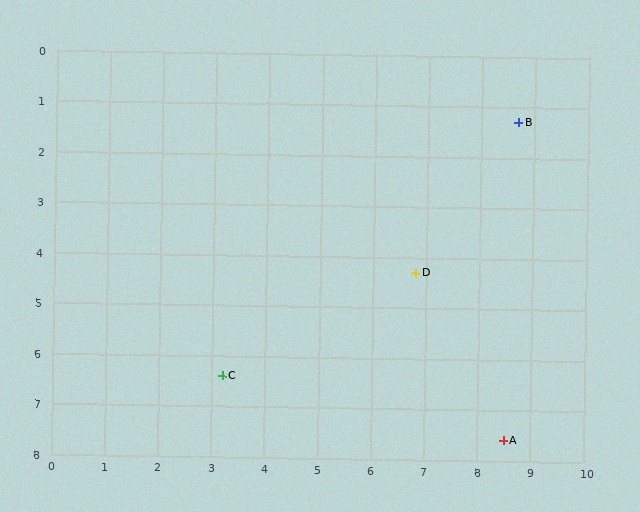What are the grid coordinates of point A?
Point A is at approximately (8.5, 7.6).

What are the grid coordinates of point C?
Point C is at approximately (3.2, 6.4).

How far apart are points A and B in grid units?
Points A and B are about 6.3 grid units apart.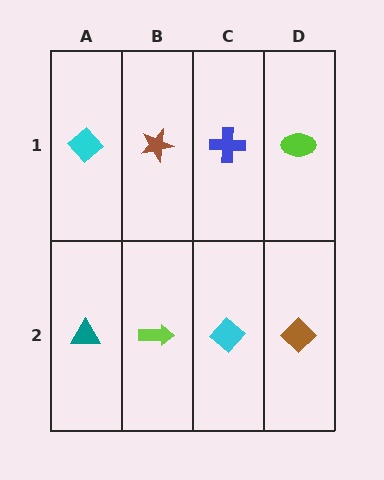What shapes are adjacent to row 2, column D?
A lime ellipse (row 1, column D), a cyan diamond (row 2, column C).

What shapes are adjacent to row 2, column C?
A blue cross (row 1, column C), a lime arrow (row 2, column B), a brown diamond (row 2, column D).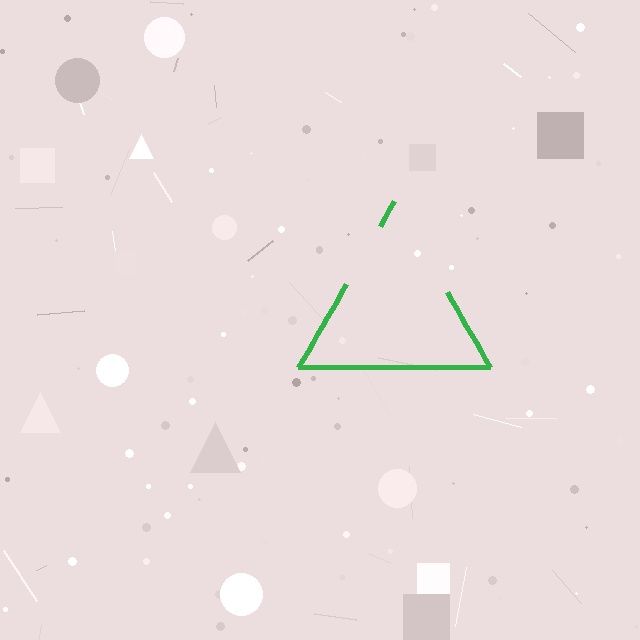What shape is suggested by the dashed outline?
The dashed outline suggests a triangle.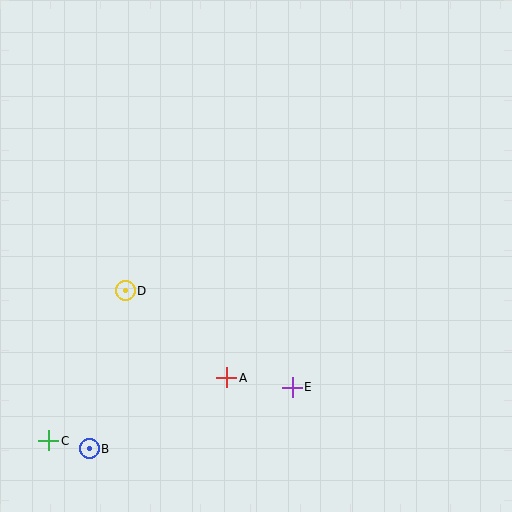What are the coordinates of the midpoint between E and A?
The midpoint between E and A is at (259, 382).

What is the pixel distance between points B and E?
The distance between B and E is 212 pixels.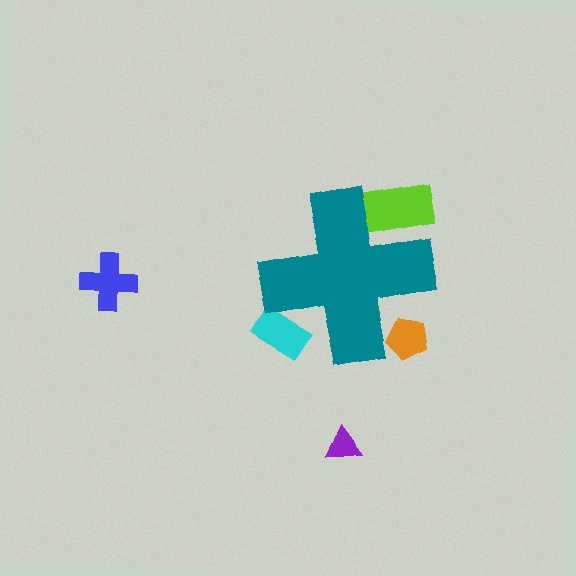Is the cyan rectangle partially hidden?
Yes, the cyan rectangle is partially hidden behind the teal cross.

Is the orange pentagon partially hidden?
Yes, the orange pentagon is partially hidden behind the teal cross.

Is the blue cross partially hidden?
No, the blue cross is fully visible.